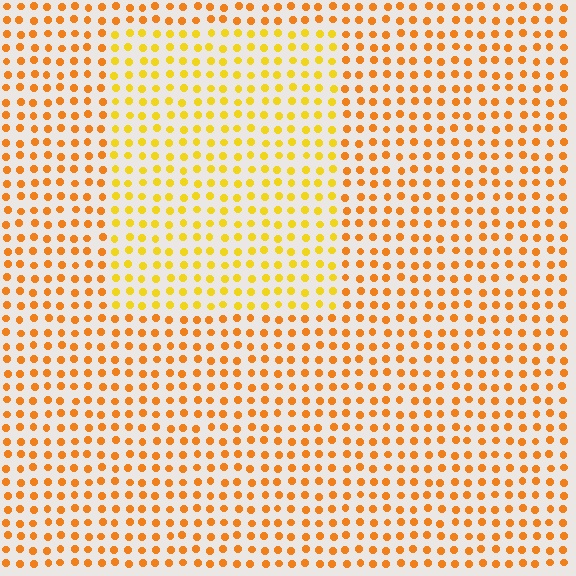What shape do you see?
I see a rectangle.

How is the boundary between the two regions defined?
The boundary is defined purely by a slight shift in hue (about 24 degrees). Spacing, size, and orientation are identical on both sides.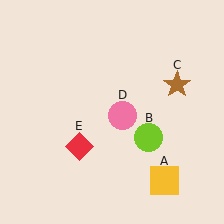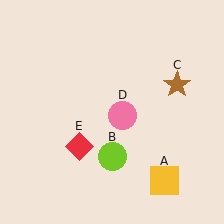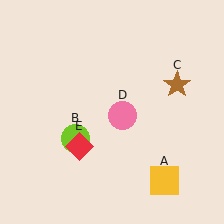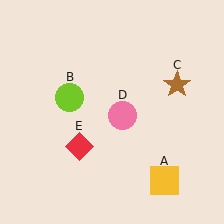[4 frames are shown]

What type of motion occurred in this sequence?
The lime circle (object B) rotated clockwise around the center of the scene.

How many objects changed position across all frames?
1 object changed position: lime circle (object B).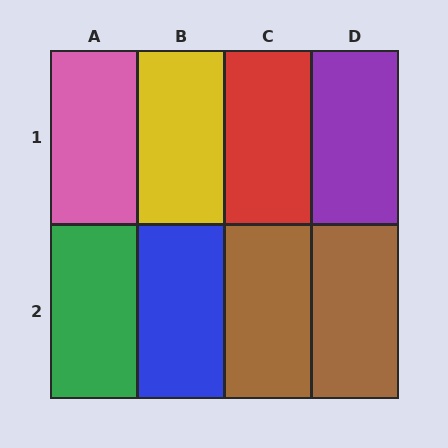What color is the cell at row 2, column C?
Brown.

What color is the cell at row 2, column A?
Green.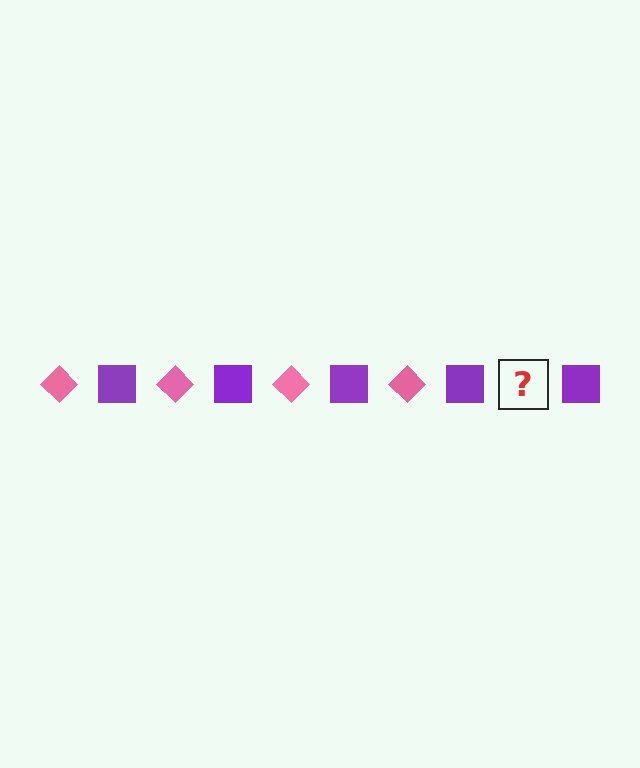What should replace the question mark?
The question mark should be replaced with a pink diamond.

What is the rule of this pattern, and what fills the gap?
The rule is that the pattern alternates between pink diamond and purple square. The gap should be filled with a pink diamond.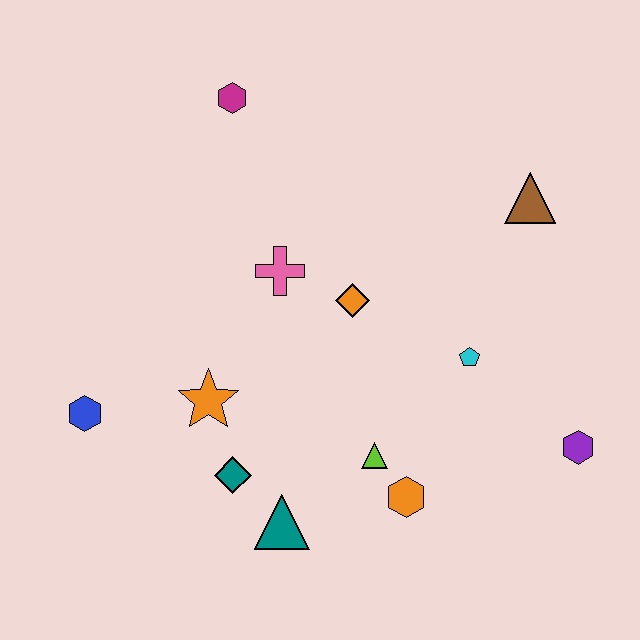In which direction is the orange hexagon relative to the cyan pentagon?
The orange hexagon is below the cyan pentagon.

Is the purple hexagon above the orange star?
No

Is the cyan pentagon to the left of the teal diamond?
No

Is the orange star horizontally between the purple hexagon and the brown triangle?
No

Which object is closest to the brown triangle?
The cyan pentagon is closest to the brown triangle.